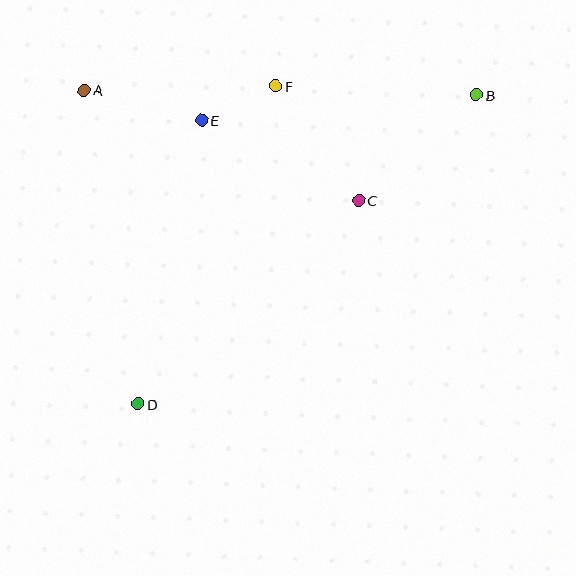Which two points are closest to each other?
Points E and F are closest to each other.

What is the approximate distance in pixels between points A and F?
The distance between A and F is approximately 192 pixels.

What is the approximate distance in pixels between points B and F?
The distance between B and F is approximately 201 pixels.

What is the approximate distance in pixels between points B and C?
The distance between B and C is approximately 158 pixels.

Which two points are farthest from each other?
Points B and D are farthest from each other.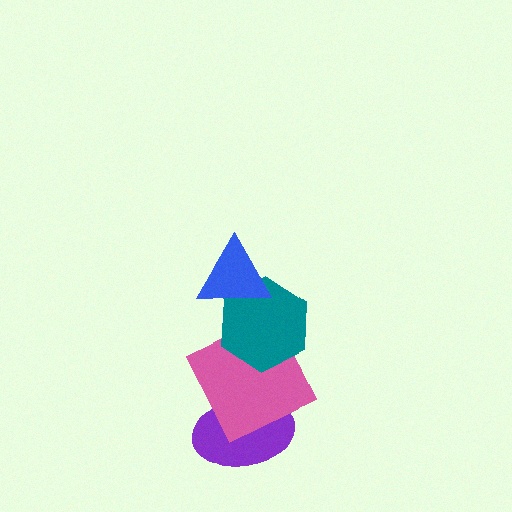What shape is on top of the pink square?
The teal hexagon is on top of the pink square.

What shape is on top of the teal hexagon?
The blue triangle is on top of the teal hexagon.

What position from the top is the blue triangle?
The blue triangle is 1st from the top.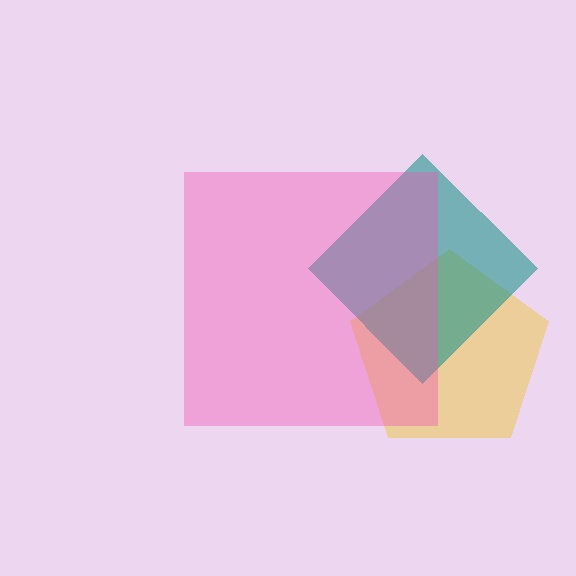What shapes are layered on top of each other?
The layered shapes are: a yellow pentagon, a teal diamond, a pink square.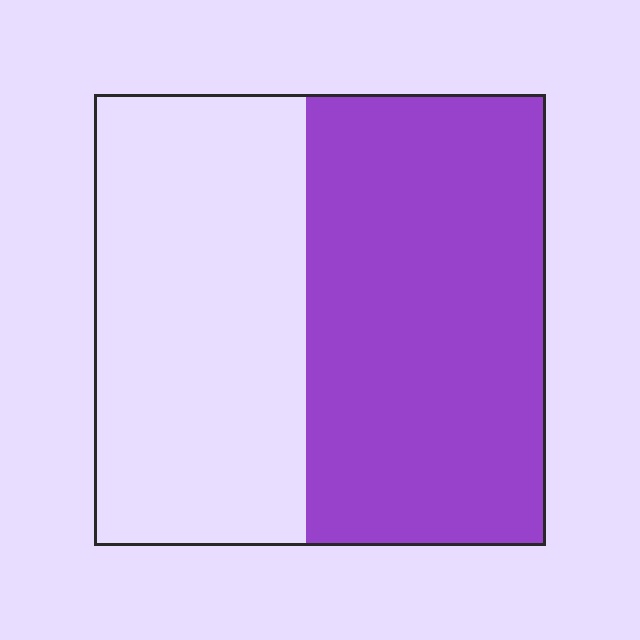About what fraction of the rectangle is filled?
About one half (1/2).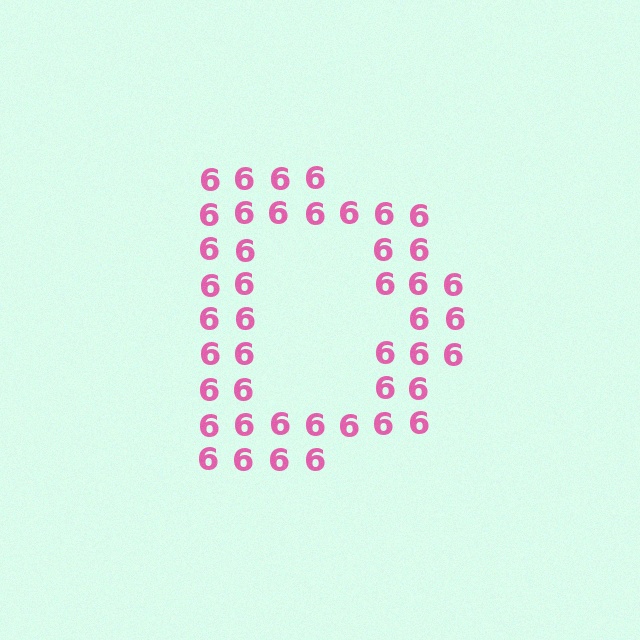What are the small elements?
The small elements are digit 6's.